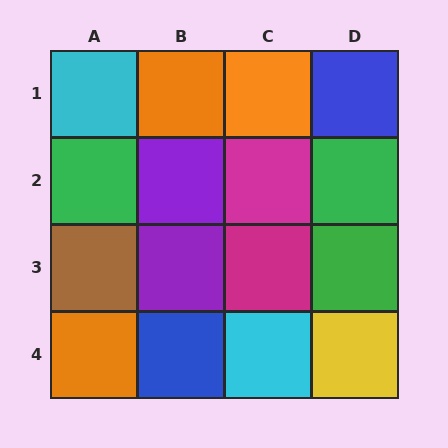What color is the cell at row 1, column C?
Orange.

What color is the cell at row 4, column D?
Yellow.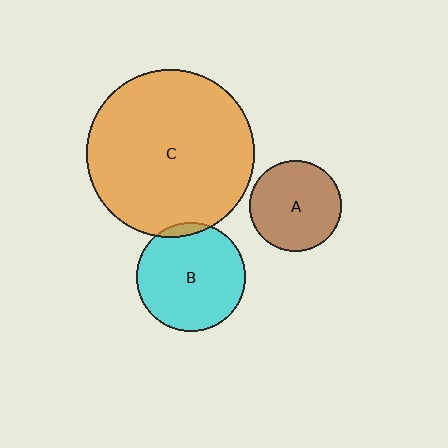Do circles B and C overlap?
Yes.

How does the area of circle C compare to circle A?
Approximately 3.4 times.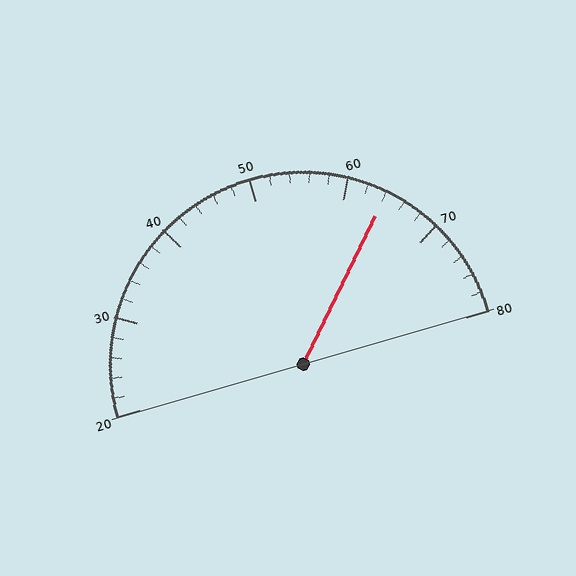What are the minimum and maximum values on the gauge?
The gauge ranges from 20 to 80.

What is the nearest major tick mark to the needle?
The nearest major tick mark is 60.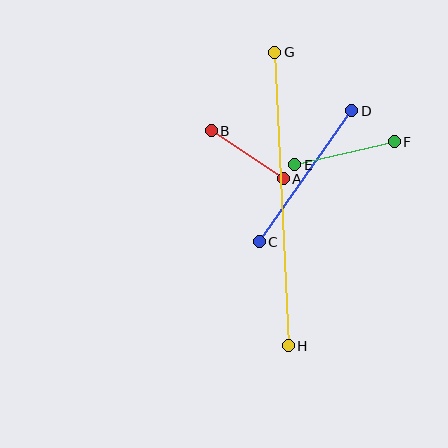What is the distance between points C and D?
The distance is approximately 161 pixels.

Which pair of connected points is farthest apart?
Points G and H are farthest apart.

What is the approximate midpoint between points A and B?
The midpoint is at approximately (247, 155) pixels.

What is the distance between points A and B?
The distance is approximately 86 pixels.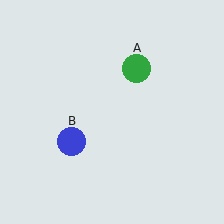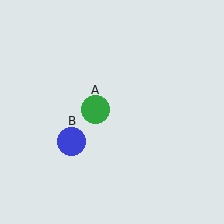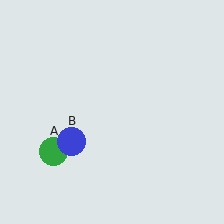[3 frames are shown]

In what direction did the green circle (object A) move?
The green circle (object A) moved down and to the left.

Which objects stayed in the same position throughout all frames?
Blue circle (object B) remained stationary.